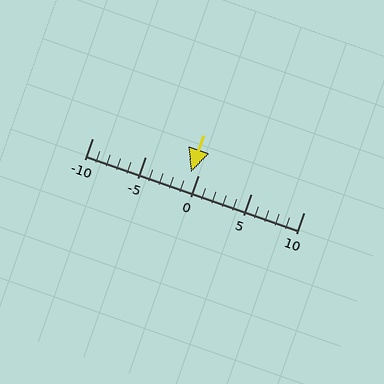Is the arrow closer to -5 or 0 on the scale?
The arrow is closer to 0.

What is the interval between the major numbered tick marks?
The major tick marks are spaced 5 units apart.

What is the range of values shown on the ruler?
The ruler shows values from -10 to 10.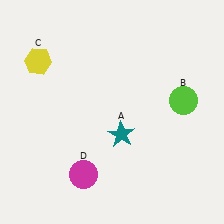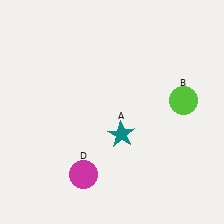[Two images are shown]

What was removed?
The yellow hexagon (C) was removed in Image 2.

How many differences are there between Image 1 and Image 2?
There is 1 difference between the two images.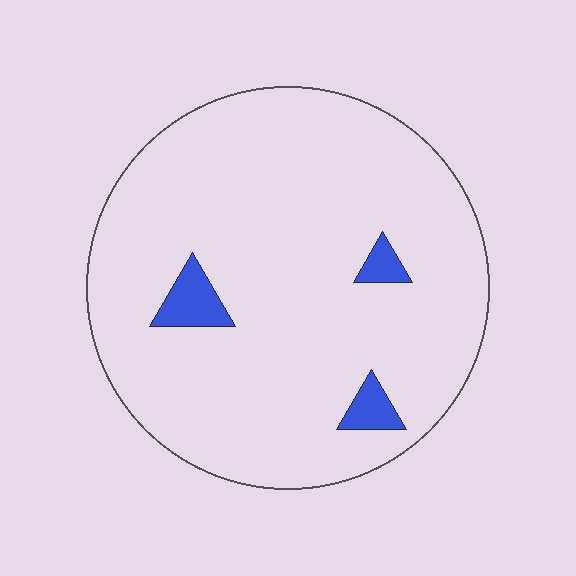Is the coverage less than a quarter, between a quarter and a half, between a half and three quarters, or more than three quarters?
Less than a quarter.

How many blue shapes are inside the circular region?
3.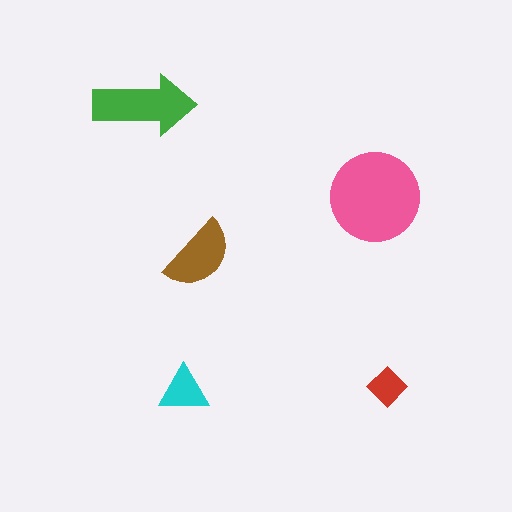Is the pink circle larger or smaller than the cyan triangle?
Larger.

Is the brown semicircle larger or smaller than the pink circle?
Smaller.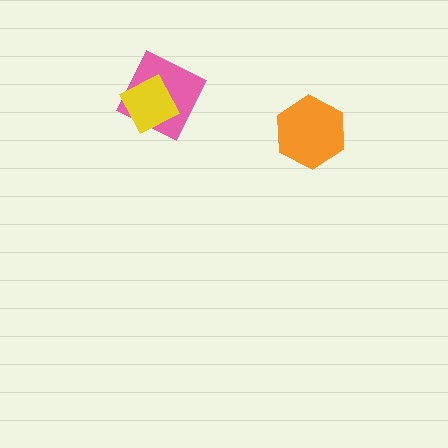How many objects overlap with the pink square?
1 object overlaps with the pink square.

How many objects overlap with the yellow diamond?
1 object overlaps with the yellow diamond.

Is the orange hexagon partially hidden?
No, no other shape covers it.